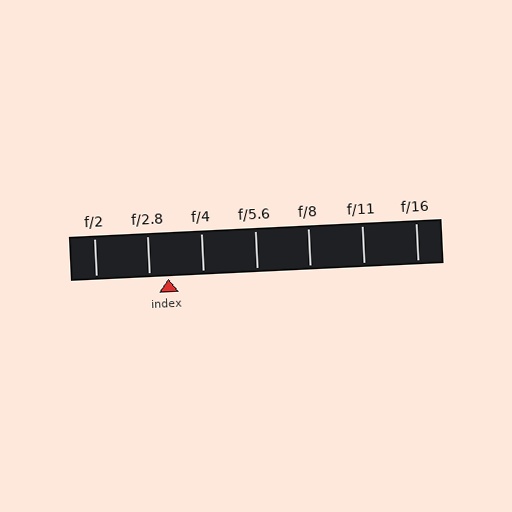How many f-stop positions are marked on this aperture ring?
There are 7 f-stop positions marked.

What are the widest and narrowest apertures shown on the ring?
The widest aperture shown is f/2 and the narrowest is f/16.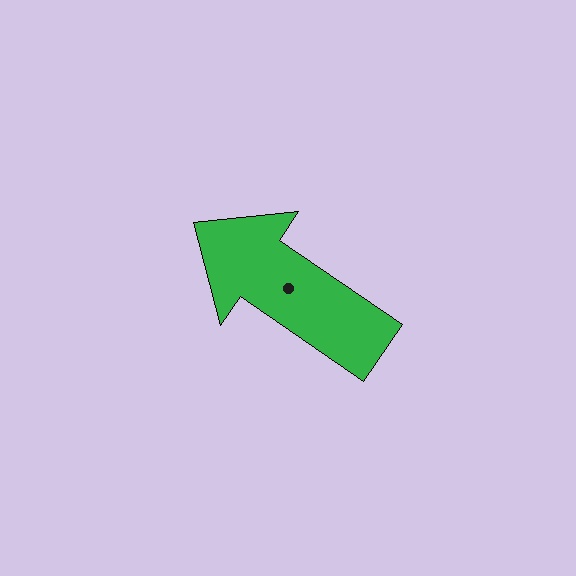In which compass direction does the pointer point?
Northwest.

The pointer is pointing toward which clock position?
Roughly 10 o'clock.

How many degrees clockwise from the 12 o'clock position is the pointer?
Approximately 304 degrees.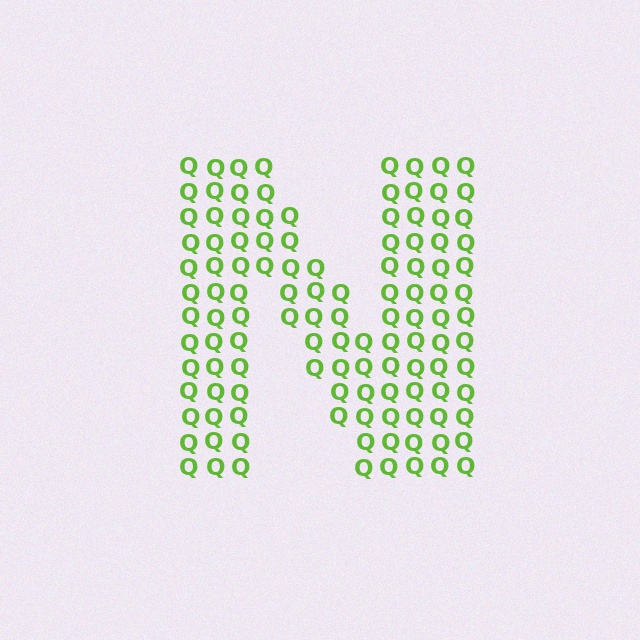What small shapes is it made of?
It is made of small letter Q's.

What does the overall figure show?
The overall figure shows the letter N.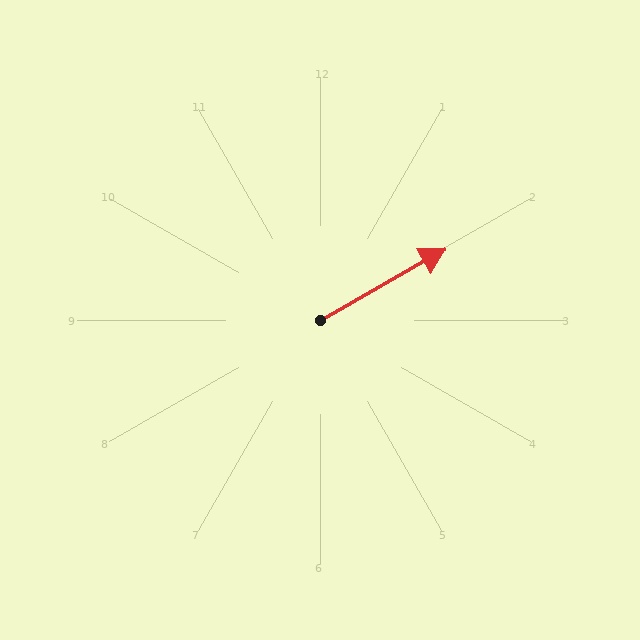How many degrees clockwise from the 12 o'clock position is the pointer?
Approximately 60 degrees.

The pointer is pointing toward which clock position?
Roughly 2 o'clock.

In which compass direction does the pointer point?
Northeast.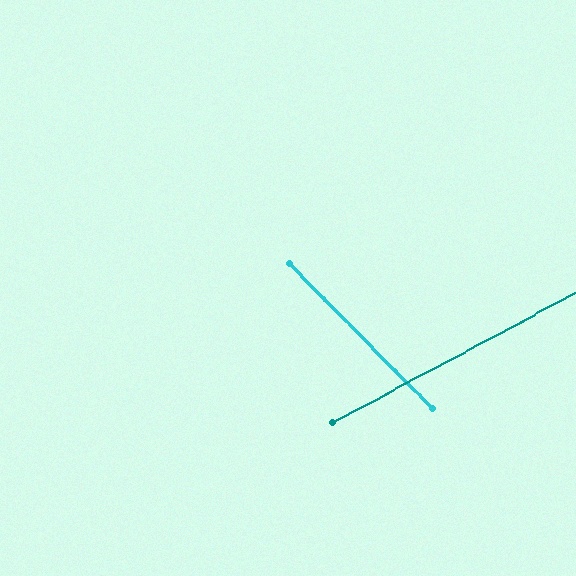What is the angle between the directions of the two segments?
Approximately 73 degrees.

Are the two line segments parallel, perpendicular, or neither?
Neither parallel nor perpendicular — they differ by about 73°.